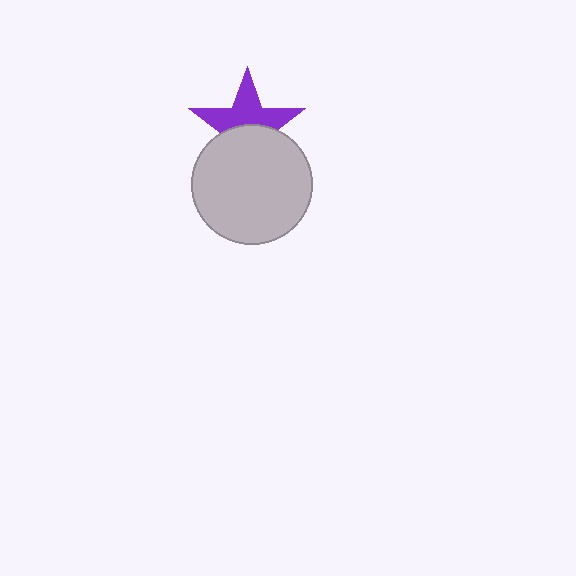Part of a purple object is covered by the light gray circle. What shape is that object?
It is a star.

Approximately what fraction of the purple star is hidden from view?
Roughly 47% of the purple star is hidden behind the light gray circle.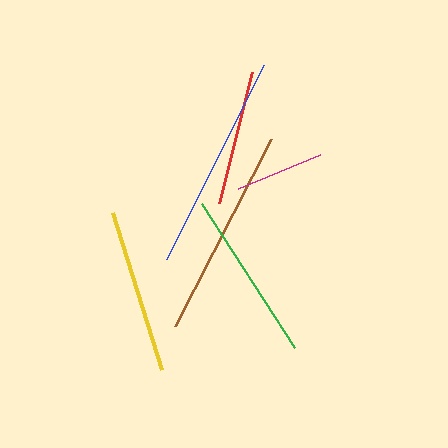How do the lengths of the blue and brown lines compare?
The blue and brown lines are approximately the same length.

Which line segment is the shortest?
The magenta line is the shortest at approximately 89 pixels.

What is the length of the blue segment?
The blue segment is approximately 217 pixels long.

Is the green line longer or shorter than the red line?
The green line is longer than the red line.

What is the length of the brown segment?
The brown segment is approximately 210 pixels long.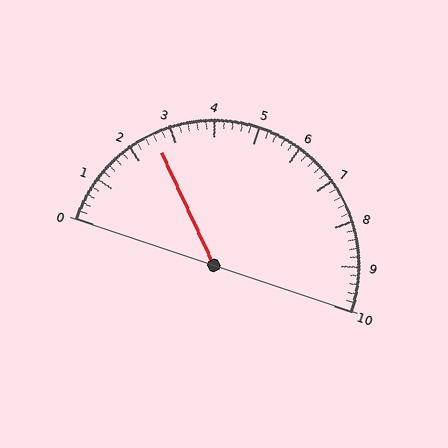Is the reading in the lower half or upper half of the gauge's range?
The reading is in the lower half of the range (0 to 10).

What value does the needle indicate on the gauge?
The needle indicates approximately 2.6.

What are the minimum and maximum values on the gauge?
The gauge ranges from 0 to 10.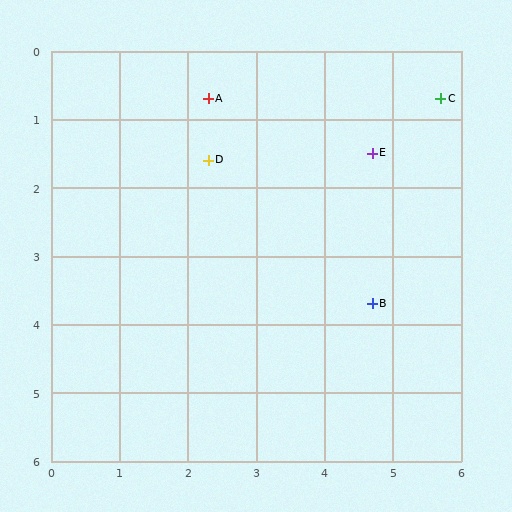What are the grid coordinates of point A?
Point A is at approximately (2.3, 0.7).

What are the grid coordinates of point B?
Point B is at approximately (4.7, 3.7).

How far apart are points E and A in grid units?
Points E and A are about 2.5 grid units apart.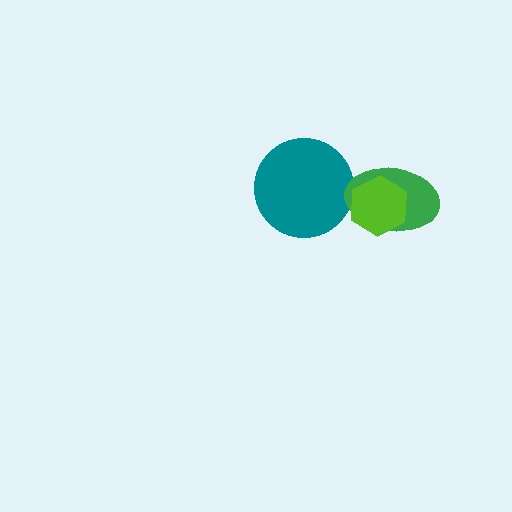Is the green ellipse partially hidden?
Yes, it is partially covered by another shape.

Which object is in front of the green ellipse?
The lime hexagon is in front of the green ellipse.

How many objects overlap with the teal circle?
0 objects overlap with the teal circle.